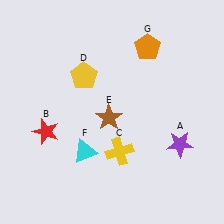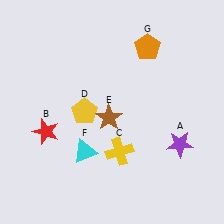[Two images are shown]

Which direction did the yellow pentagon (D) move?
The yellow pentagon (D) moved down.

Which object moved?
The yellow pentagon (D) moved down.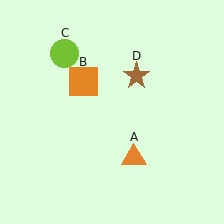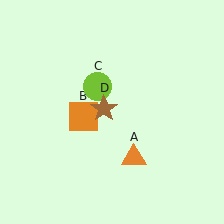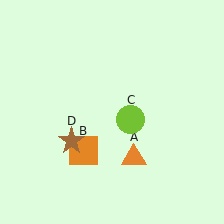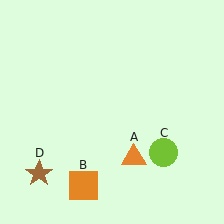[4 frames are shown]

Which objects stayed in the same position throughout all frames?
Orange triangle (object A) remained stationary.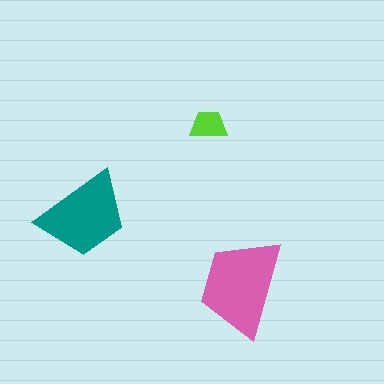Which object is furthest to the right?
The pink trapezoid is rightmost.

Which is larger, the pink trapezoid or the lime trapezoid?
The pink one.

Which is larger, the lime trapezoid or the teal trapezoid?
The teal one.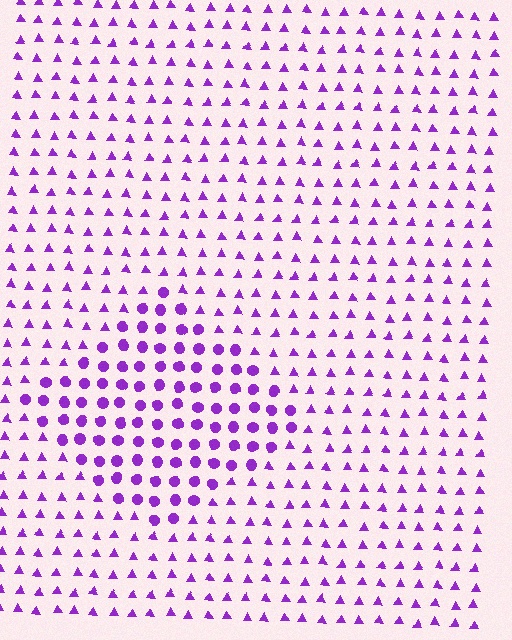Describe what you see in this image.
The image is filled with small purple elements arranged in a uniform grid. A diamond-shaped region contains circles, while the surrounding area contains triangles. The boundary is defined purely by the change in element shape.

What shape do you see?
I see a diamond.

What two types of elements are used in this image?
The image uses circles inside the diamond region and triangles outside it.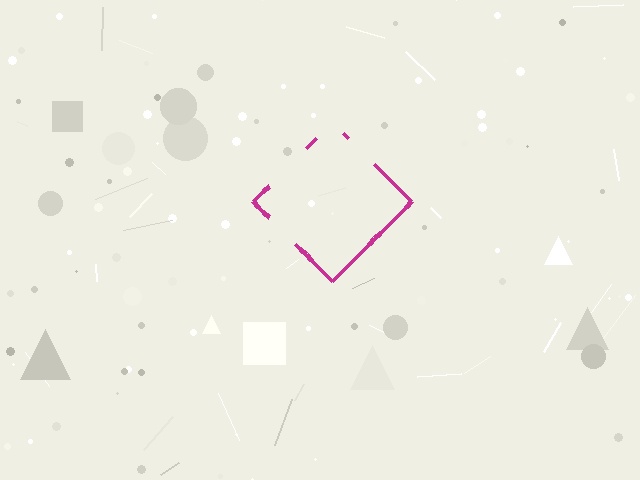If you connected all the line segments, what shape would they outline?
They would outline a diamond.